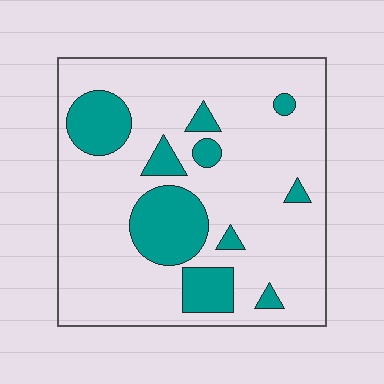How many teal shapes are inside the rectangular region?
10.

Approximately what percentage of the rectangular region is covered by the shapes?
Approximately 20%.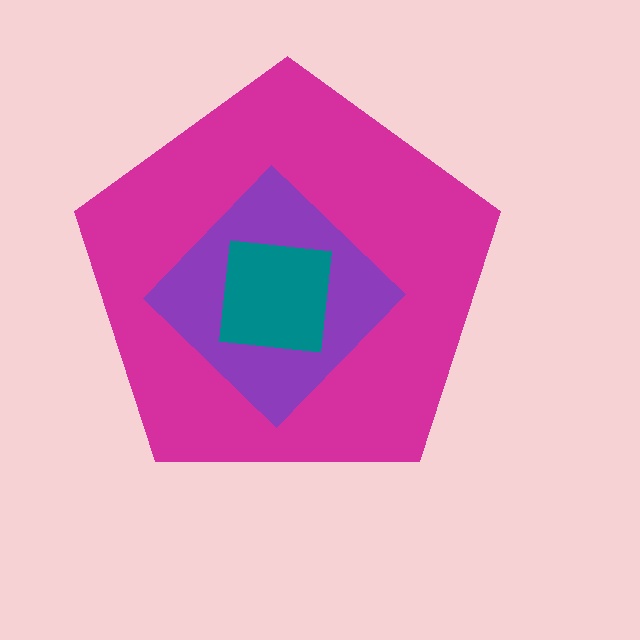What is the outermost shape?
The magenta pentagon.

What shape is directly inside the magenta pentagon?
The purple diamond.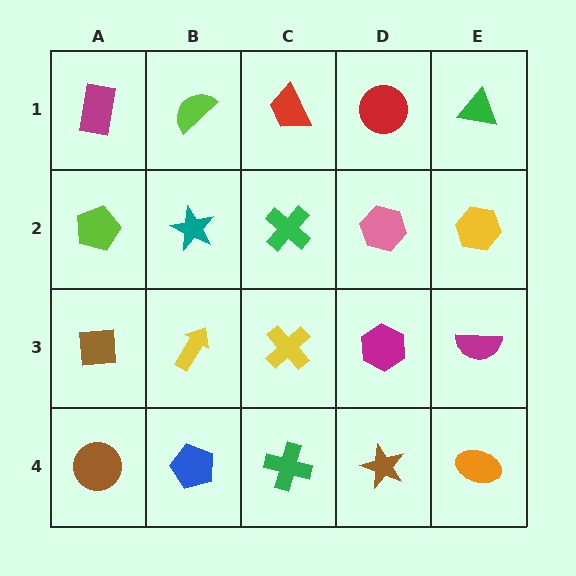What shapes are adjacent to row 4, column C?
A yellow cross (row 3, column C), a blue pentagon (row 4, column B), a brown star (row 4, column D).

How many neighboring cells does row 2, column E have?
3.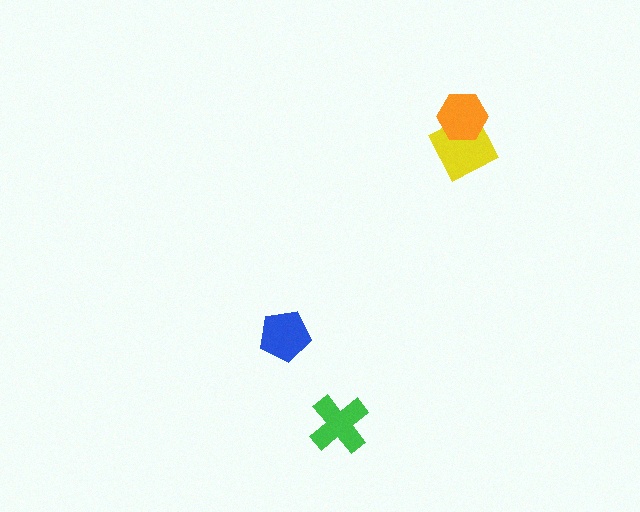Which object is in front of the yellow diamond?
The orange hexagon is in front of the yellow diamond.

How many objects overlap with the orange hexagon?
1 object overlaps with the orange hexagon.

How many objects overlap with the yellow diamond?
1 object overlaps with the yellow diamond.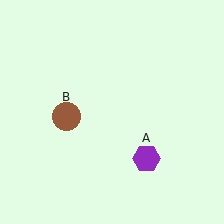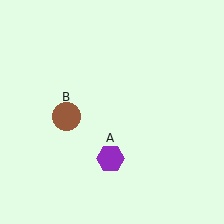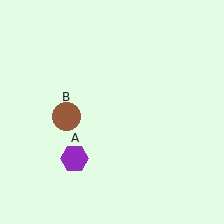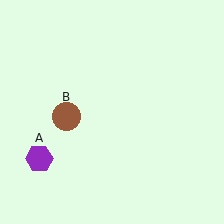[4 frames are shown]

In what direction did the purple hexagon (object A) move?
The purple hexagon (object A) moved left.